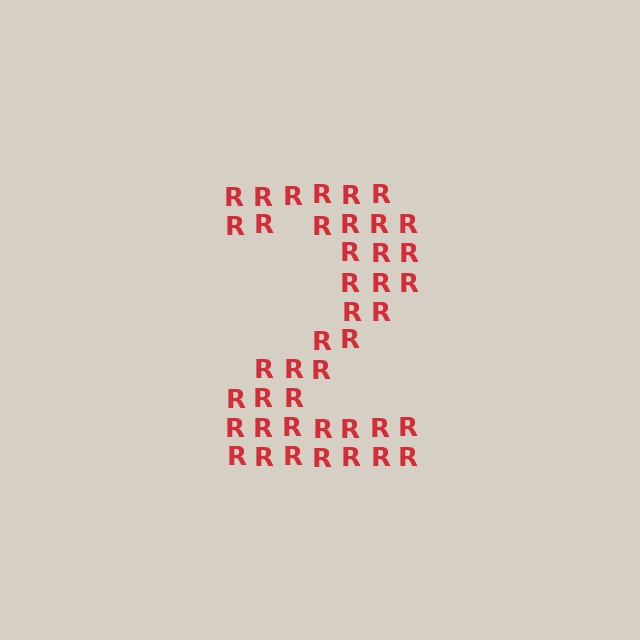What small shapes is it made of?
It is made of small letter R's.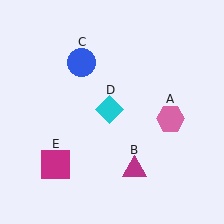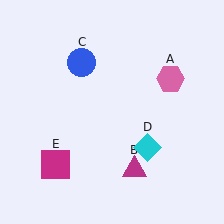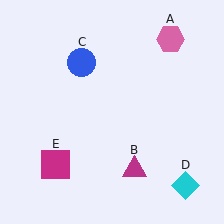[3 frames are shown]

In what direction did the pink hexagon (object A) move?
The pink hexagon (object A) moved up.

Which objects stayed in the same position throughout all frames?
Magenta triangle (object B) and blue circle (object C) and magenta square (object E) remained stationary.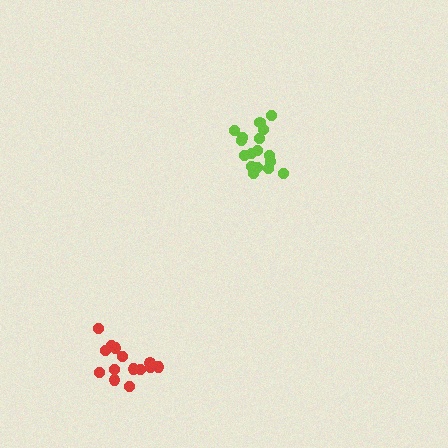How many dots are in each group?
Group 1: 17 dots, Group 2: 14 dots (31 total).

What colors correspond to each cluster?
The clusters are colored: lime, red.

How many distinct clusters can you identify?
There are 2 distinct clusters.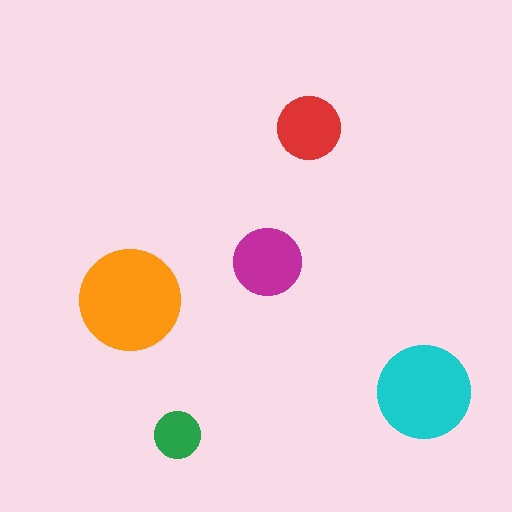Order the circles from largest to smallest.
the orange one, the cyan one, the magenta one, the red one, the green one.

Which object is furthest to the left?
The orange circle is leftmost.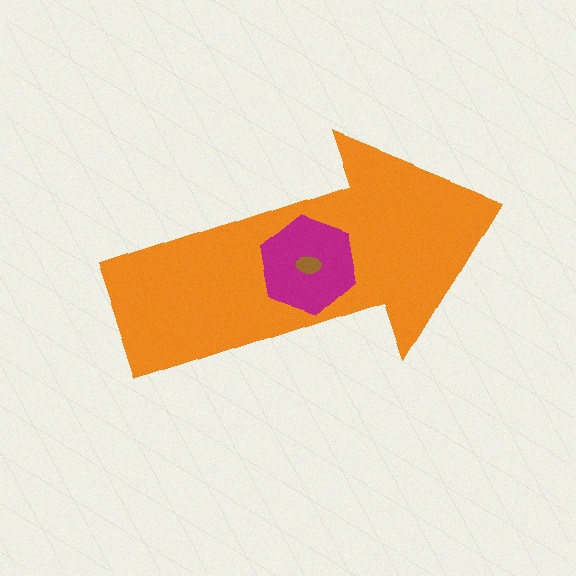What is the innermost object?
The brown ellipse.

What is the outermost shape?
The orange arrow.